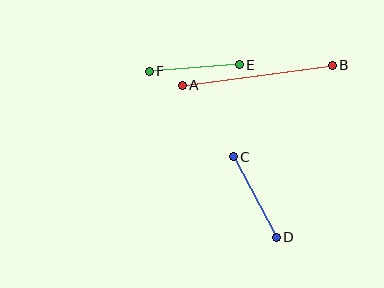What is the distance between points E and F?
The distance is approximately 90 pixels.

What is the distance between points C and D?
The distance is approximately 91 pixels.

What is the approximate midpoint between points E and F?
The midpoint is at approximately (194, 68) pixels.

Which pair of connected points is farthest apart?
Points A and B are farthest apart.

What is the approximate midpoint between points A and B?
The midpoint is at approximately (257, 75) pixels.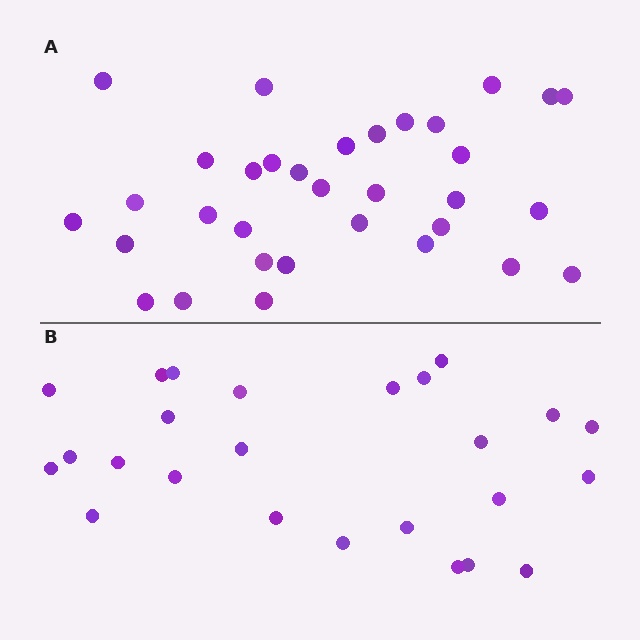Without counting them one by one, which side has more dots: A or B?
Region A (the top region) has more dots.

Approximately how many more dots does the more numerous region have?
Region A has roughly 8 or so more dots than region B.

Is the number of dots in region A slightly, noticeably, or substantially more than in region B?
Region A has noticeably more, but not dramatically so. The ratio is roughly 1.3 to 1.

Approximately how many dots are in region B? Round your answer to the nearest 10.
About 20 dots. (The exact count is 25, which rounds to 20.)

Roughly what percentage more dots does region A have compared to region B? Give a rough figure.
About 30% more.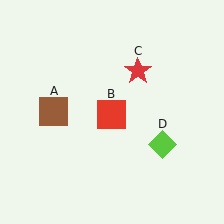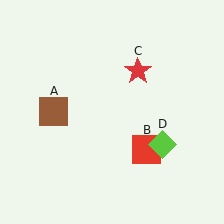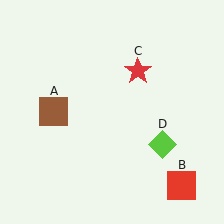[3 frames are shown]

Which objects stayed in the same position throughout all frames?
Brown square (object A) and red star (object C) and lime diamond (object D) remained stationary.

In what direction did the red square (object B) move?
The red square (object B) moved down and to the right.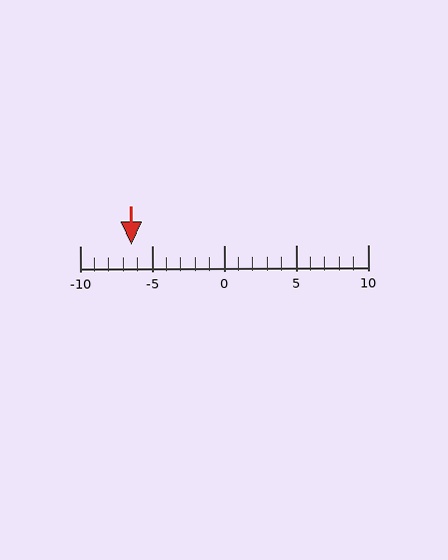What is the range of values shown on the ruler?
The ruler shows values from -10 to 10.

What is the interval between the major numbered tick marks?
The major tick marks are spaced 5 units apart.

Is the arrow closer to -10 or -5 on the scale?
The arrow is closer to -5.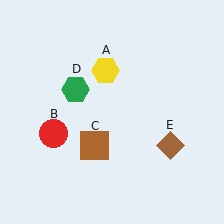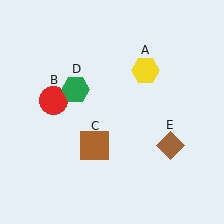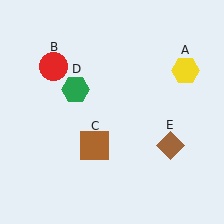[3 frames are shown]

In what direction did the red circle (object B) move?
The red circle (object B) moved up.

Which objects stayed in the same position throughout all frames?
Brown square (object C) and green hexagon (object D) and brown diamond (object E) remained stationary.